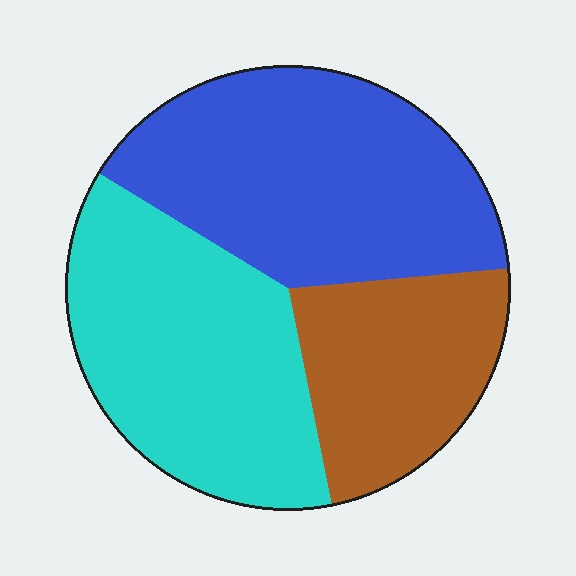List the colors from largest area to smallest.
From largest to smallest: blue, cyan, brown.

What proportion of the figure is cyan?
Cyan covers 37% of the figure.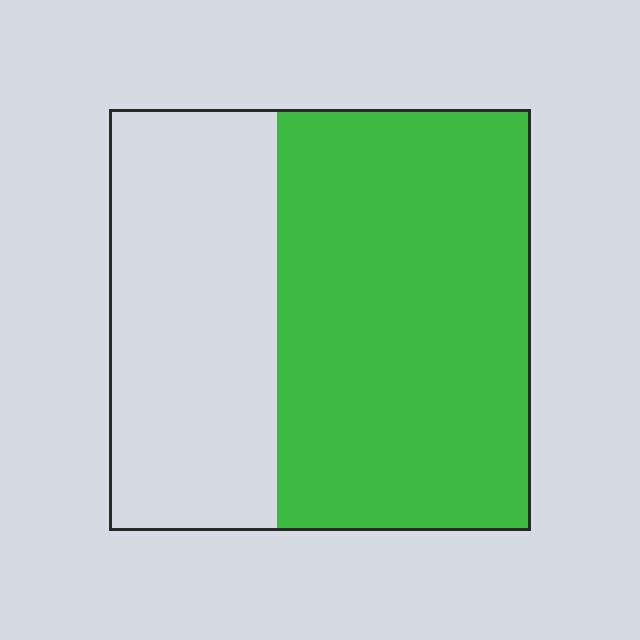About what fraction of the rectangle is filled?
About three fifths (3/5).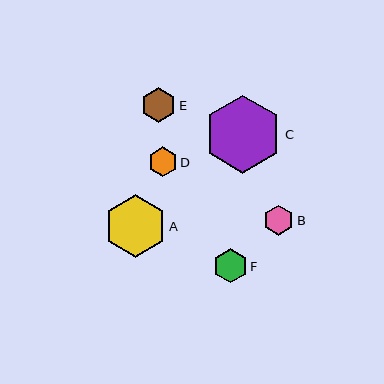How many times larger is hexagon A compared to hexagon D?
Hexagon A is approximately 2.1 times the size of hexagon D.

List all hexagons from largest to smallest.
From largest to smallest: C, A, E, F, B, D.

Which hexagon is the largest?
Hexagon C is the largest with a size of approximately 78 pixels.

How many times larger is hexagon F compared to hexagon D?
Hexagon F is approximately 1.2 times the size of hexagon D.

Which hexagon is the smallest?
Hexagon D is the smallest with a size of approximately 29 pixels.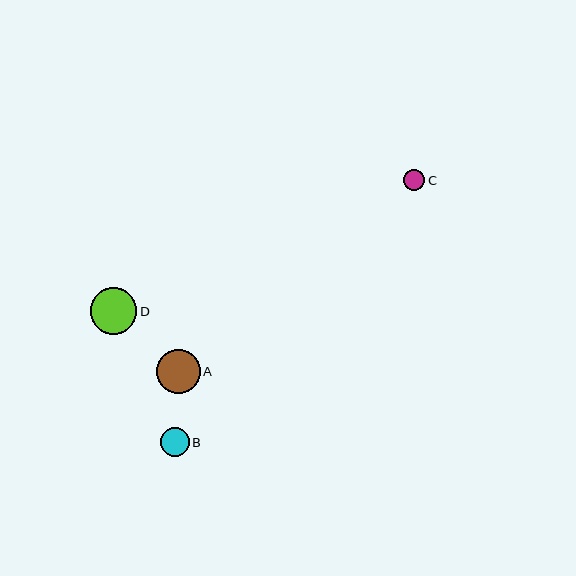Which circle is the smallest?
Circle C is the smallest with a size of approximately 21 pixels.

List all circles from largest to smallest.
From largest to smallest: D, A, B, C.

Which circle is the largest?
Circle D is the largest with a size of approximately 46 pixels.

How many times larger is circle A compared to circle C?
Circle A is approximately 2.1 times the size of circle C.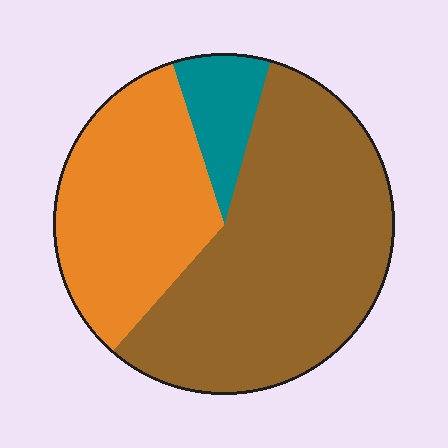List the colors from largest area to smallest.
From largest to smallest: brown, orange, teal.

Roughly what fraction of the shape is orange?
Orange takes up about one third (1/3) of the shape.